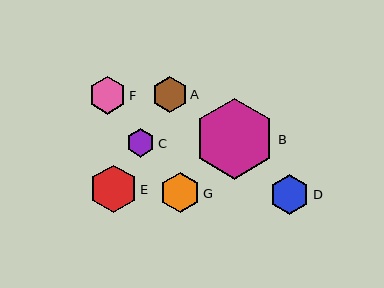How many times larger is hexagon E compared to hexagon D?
Hexagon E is approximately 1.2 times the size of hexagon D.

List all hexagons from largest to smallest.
From largest to smallest: B, E, G, D, F, A, C.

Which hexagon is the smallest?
Hexagon C is the smallest with a size of approximately 29 pixels.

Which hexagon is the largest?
Hexagon B is the largest with a size of approximately 81 pixels.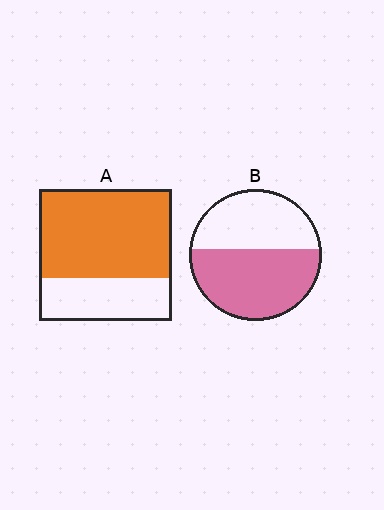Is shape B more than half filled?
Yes.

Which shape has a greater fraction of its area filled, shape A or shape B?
Shape A.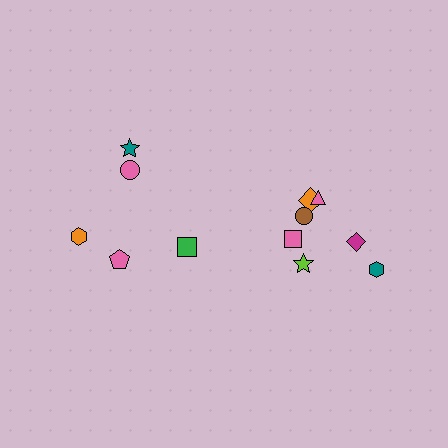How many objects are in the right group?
There are 7 objects.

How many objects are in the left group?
There are 5 objects.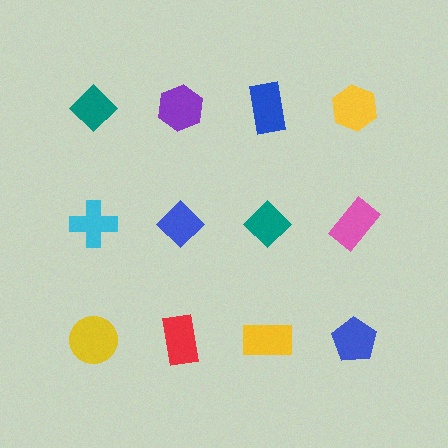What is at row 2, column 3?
A teal diamond.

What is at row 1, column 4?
A yellow hexagon.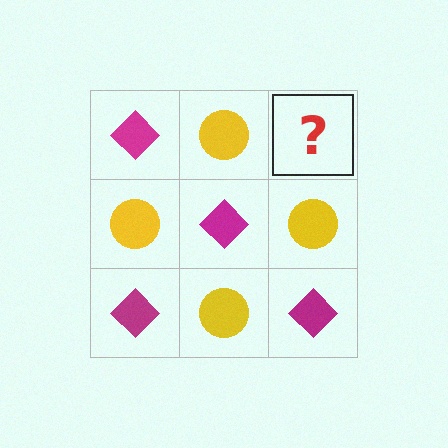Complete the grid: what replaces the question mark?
The question mark should be replaced with a magenta diamond.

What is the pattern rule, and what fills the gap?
The rule is that it alternates magenta diamond and yellow circle in a checkerboard pattern. The gap should be filled with a magenta diamond.